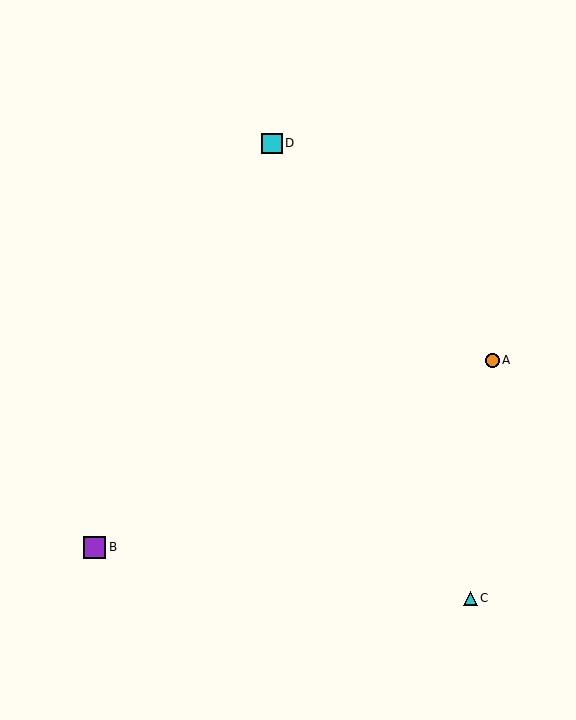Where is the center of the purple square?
The center of the purple square is at (95, 547).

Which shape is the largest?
The purple square (labeled B) is the largest.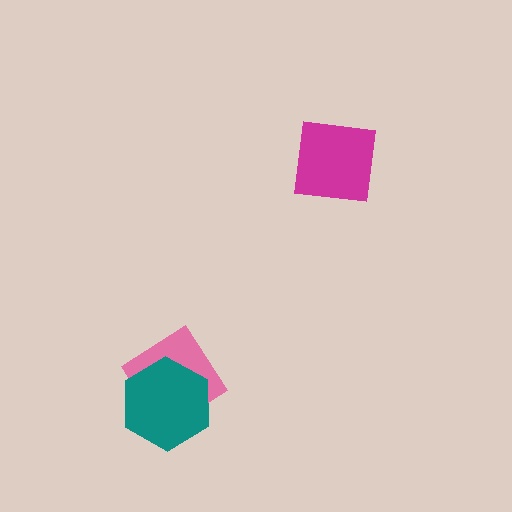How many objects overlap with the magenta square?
0 objects overlap with the magenta square.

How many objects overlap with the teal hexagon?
1 object overlaps with the teal hexagon.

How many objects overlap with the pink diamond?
1 object overlaps with the pink diamond.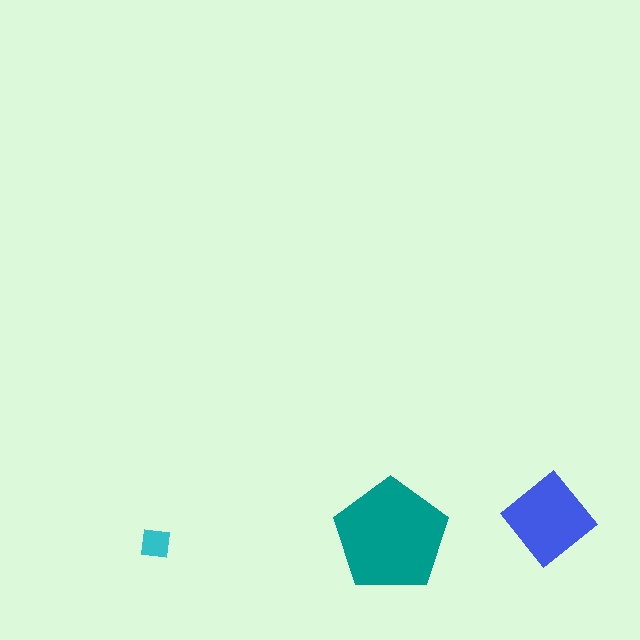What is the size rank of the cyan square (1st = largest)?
3rd.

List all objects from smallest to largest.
The cyan square, the blue diamond, the teal pentagon.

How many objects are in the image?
There are 3 objects in the image.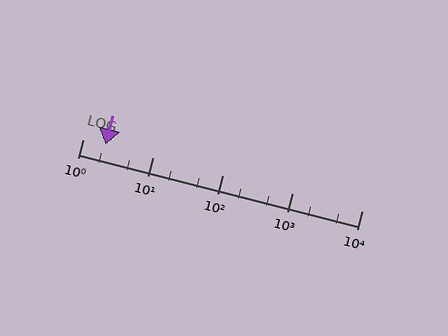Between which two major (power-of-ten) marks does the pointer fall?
The pointer is between 1 and 10.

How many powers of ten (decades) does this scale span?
The scale spans 4 decades, from 1 to 10000.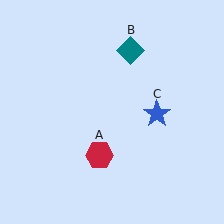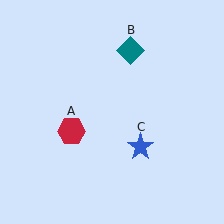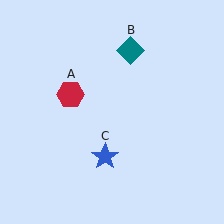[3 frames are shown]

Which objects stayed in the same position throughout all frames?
Teal diamond (object B) remained stationary.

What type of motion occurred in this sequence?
The red hexagon (object A), blue star (object C) rotated clockwise around the center of the scene.